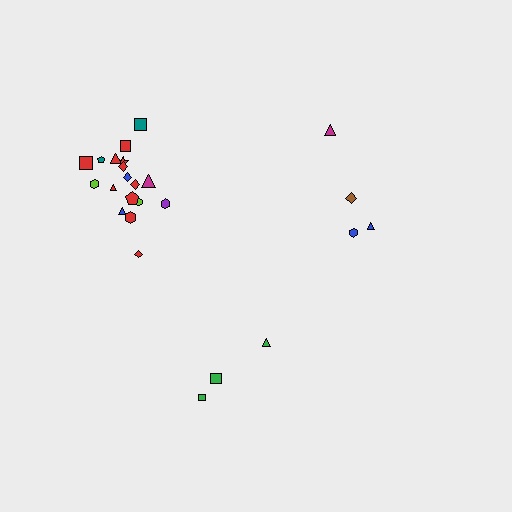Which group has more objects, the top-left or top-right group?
The top-left group.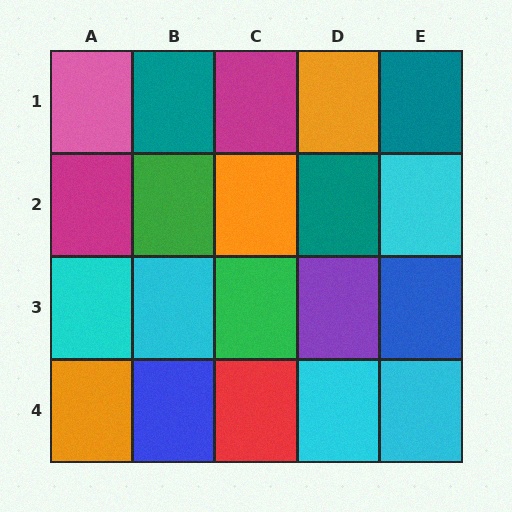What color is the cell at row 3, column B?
Cyan.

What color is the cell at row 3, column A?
Cyan.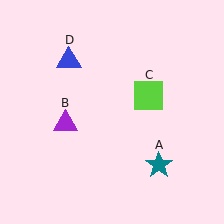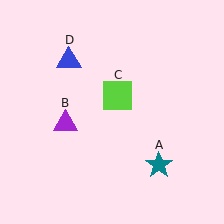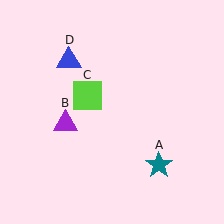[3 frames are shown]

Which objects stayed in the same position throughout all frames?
Teal star (object A) and purple triangle (object B) and blue triangle (object D) remained stationary.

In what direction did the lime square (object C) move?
The lime square (object C) moved left.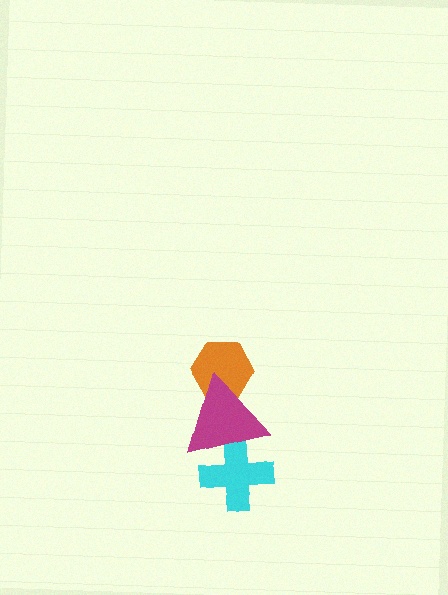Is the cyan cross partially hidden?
Yes, it is partially covered by another shape.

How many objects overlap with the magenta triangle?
2 objects overlap with the magenta triangle.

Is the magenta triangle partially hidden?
No, no other shape covers it.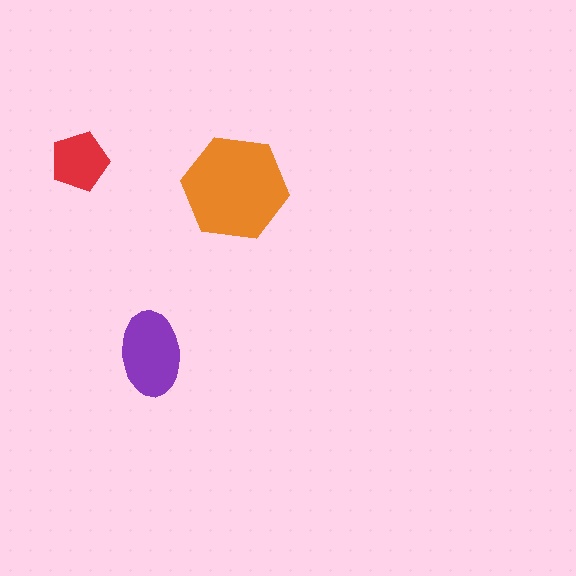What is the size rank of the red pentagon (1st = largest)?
3rd.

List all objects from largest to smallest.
The orange hexagon, the purple ellipse, the red pentagon.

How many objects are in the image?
There are 3 objects in the image.